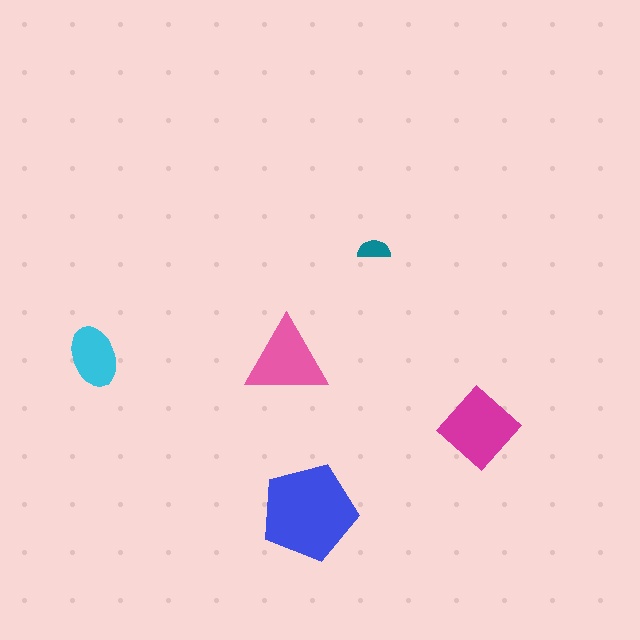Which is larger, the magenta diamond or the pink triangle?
The magenta diamond.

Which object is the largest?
The blue pentagon.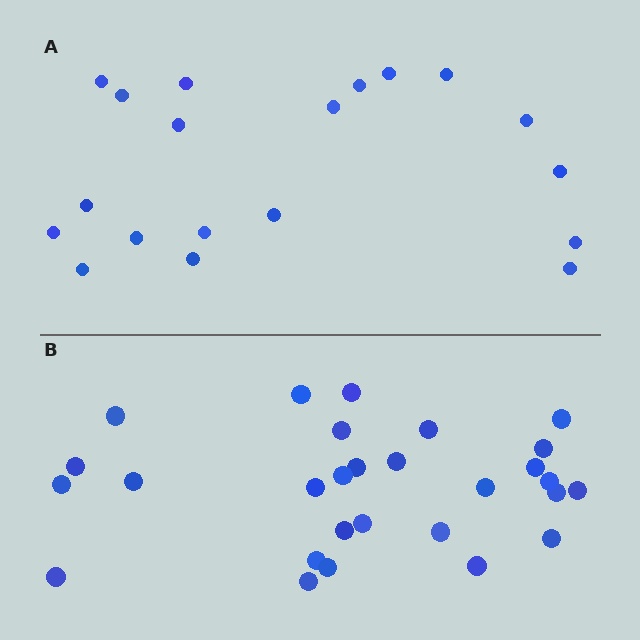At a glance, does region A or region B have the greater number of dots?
Region B (the bottom region) has more dots.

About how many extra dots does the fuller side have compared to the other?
Region B has roughly 8 or so more dots than region A.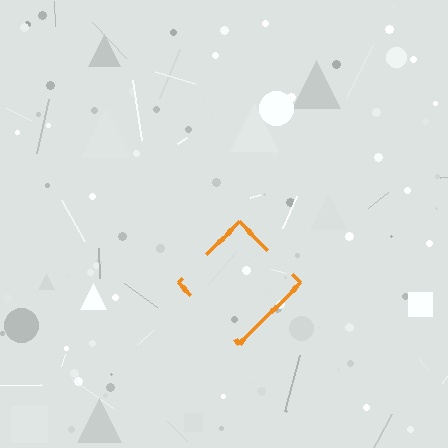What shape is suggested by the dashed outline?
The dashed outline suggests a diamond.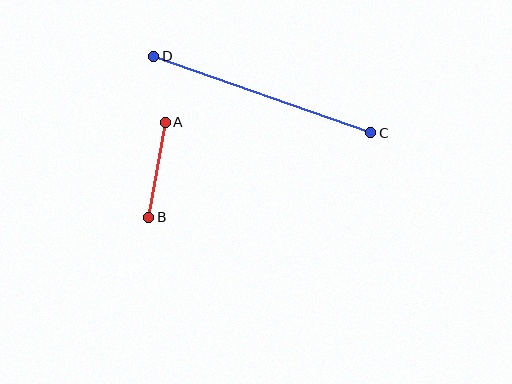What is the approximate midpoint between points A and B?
The midpoint is at approximately (157, 170) pixels.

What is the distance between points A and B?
The distance is approximately 96 pixels.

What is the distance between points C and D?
The distance is approximately 230 pixels.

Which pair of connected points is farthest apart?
Points C and D are farthest apart.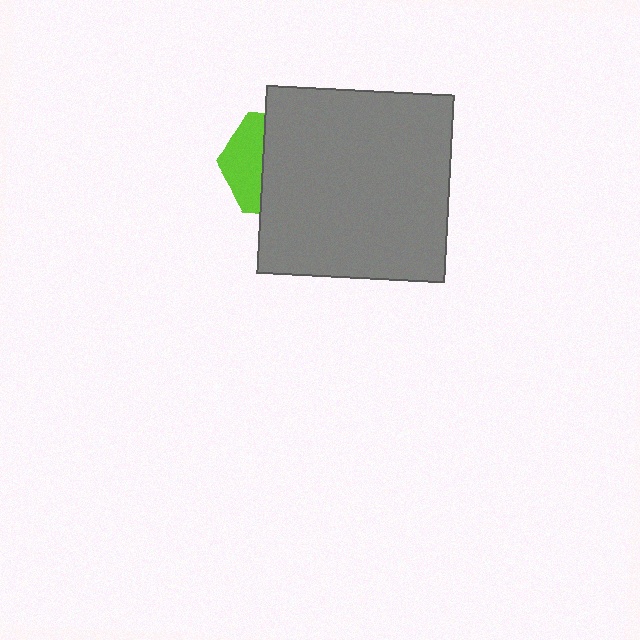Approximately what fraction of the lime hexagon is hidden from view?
Roughly 65% of the lime hexagon is hidden behind the gray square.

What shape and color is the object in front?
The object in front is a gray square.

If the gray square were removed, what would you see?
You would see the complete lime hexagon.